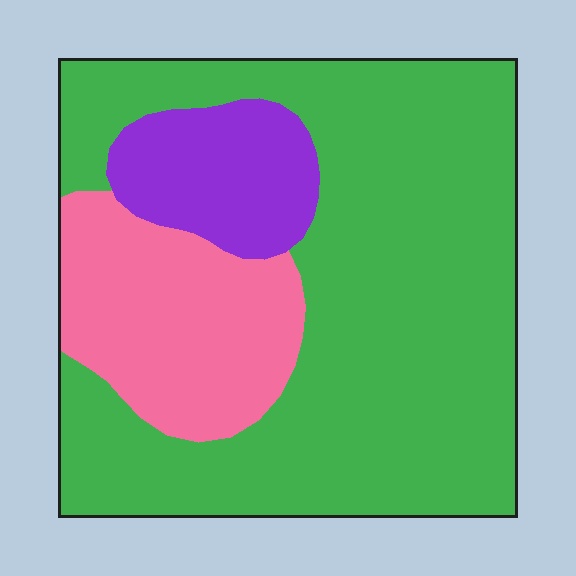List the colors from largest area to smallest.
From largest to smallest: green, pink, purple.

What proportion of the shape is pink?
Pink covers 21% of the shape.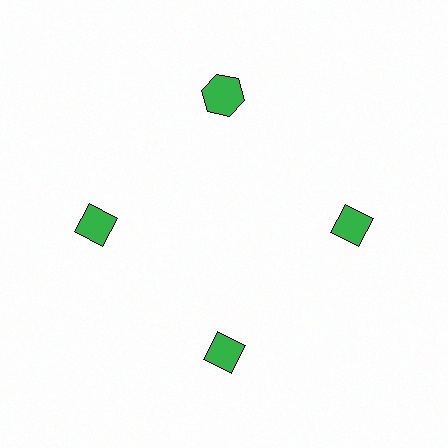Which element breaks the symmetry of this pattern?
The green hexagon at roughly the 12 o'clock position breaks the symmetry. All other shapes are green diamonds.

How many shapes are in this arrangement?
There are 4 shapes arranged in a ring pattern.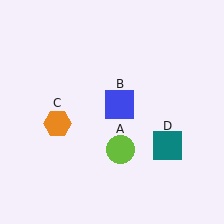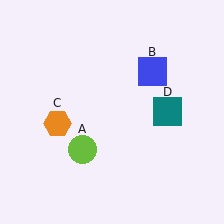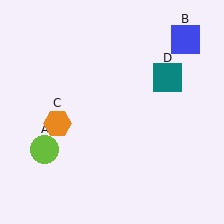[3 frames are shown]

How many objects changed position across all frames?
3 objects changed position: lime circle (object A), blue square (object B), teal square (object D).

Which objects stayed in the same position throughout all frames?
Orange hexagon (object C) remained stationary.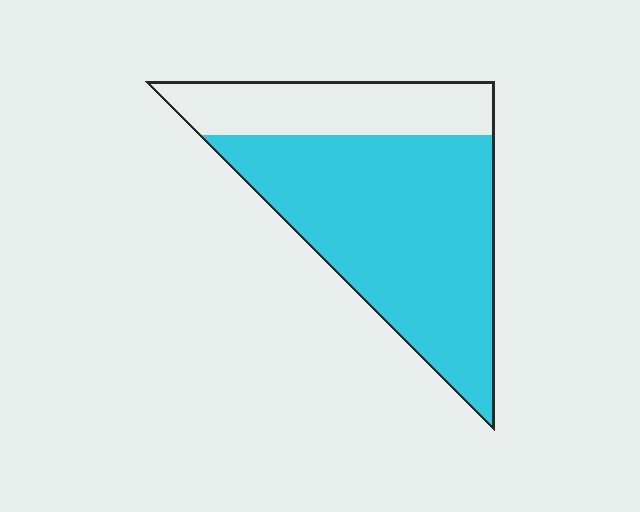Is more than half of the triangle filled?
Yes.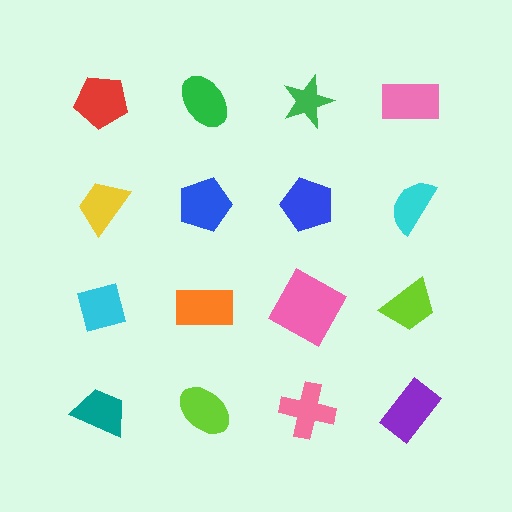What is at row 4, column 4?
A purple rectangle.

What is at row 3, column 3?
A pink square.